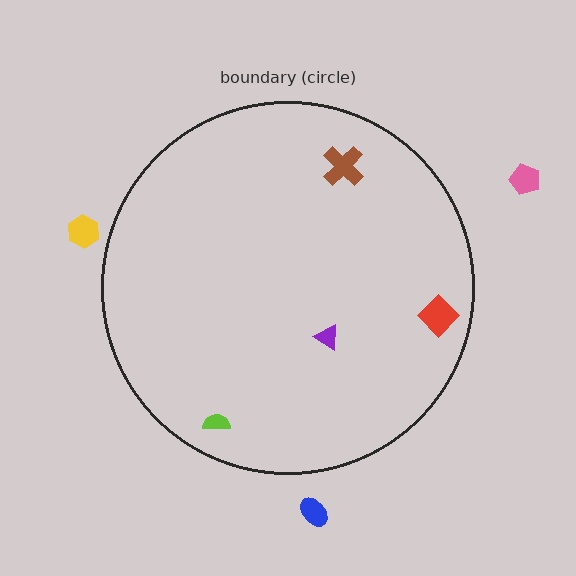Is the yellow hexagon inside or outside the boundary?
Outside.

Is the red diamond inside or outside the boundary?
Inside.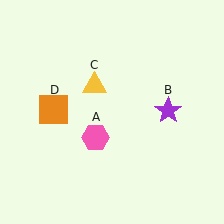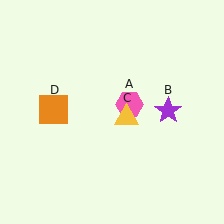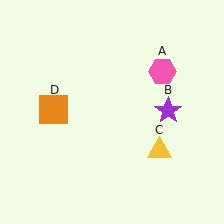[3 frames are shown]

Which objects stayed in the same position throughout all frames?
Purple star (object B) and orange square (object D) remained stationary.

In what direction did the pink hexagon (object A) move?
The pink hexagon (object A) moved up and to the right.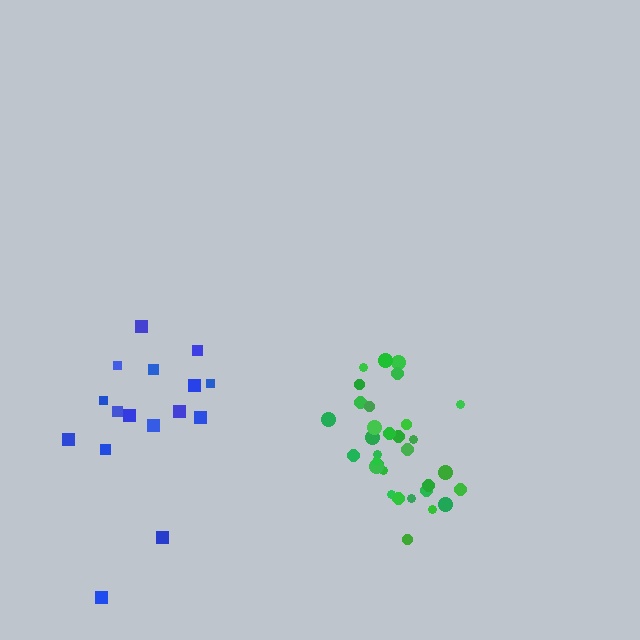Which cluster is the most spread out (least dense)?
Blue.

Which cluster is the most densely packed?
Green.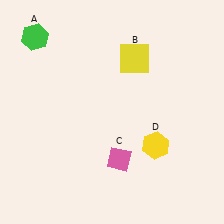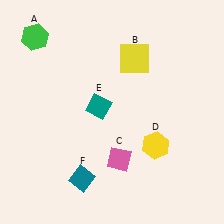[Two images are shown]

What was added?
A teal diamond (E), a teal diamond (F) were added in Image 2.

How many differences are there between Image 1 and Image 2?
There are 2 differences between the two images.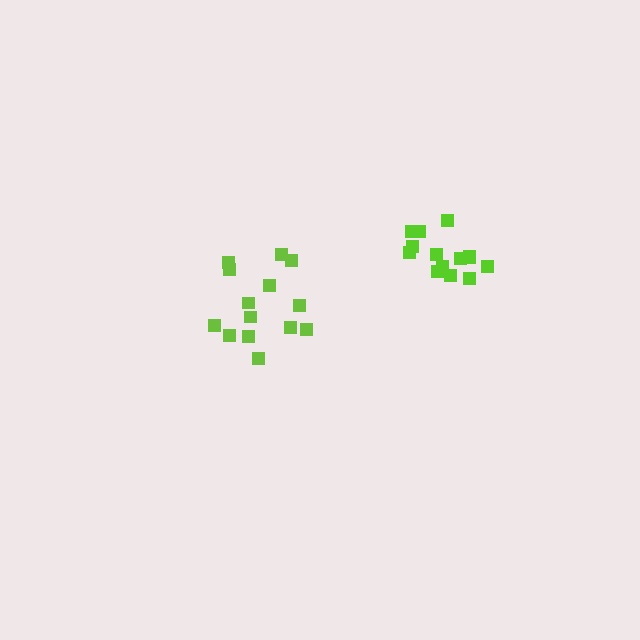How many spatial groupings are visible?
There are 2 spatial groupings.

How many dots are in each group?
Group 1: 14 dots, Group 2: 14 dots (28 total).